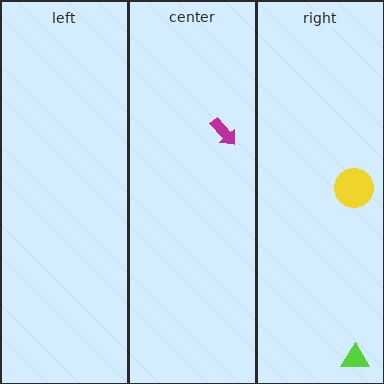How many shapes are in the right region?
2.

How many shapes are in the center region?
1.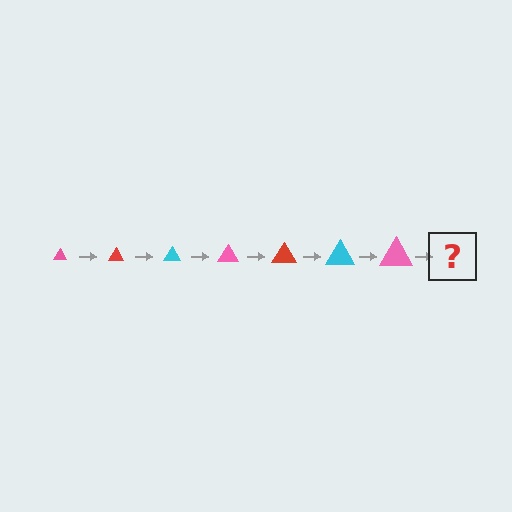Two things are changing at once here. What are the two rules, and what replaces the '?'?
The two rules are that the triangle grows larger each step and the color cycles through pink, red, and cyan. The '?' should be a red triangle, larger than the previous one.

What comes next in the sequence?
The next element should be a red triangle, larger than the previous one.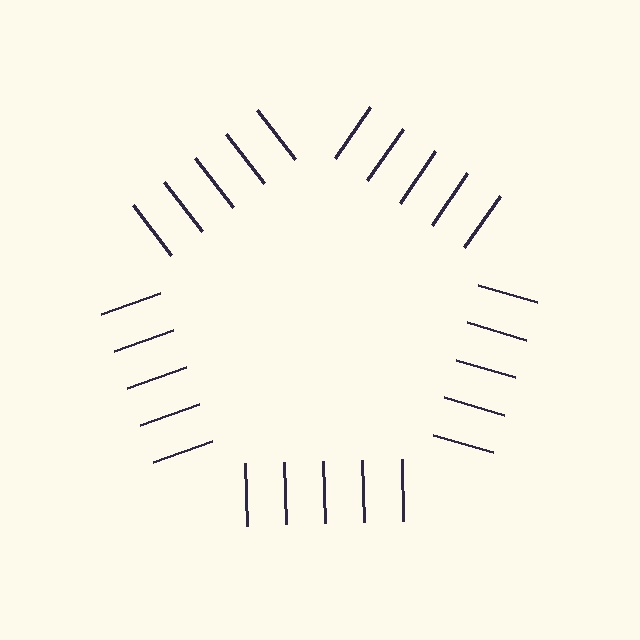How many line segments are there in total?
25 — 5 along each of the 5 edges.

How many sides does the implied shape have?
5 sides — the line-ends trace a pentagon.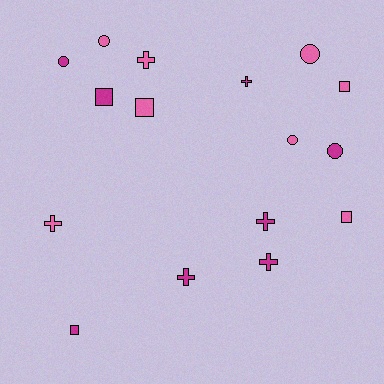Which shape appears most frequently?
Cross, with 6 objects.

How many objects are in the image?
There are 16 objects.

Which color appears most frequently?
Pink, with 8 objects.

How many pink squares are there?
There are 3 pink squares.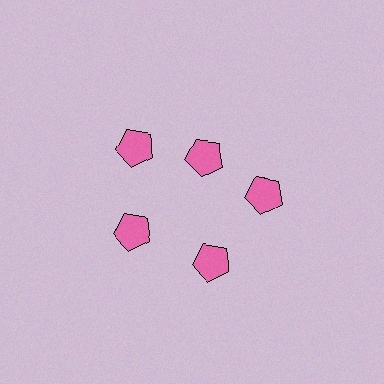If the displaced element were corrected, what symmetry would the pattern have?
It would have 5-fold rotational symmetry — the pattern would map onto itself every 72 degrees.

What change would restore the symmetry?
The symmetry would be restored by moving it outward, back onto the ring so that all 5 pentagons sit at equal angles and equal distance from the center.